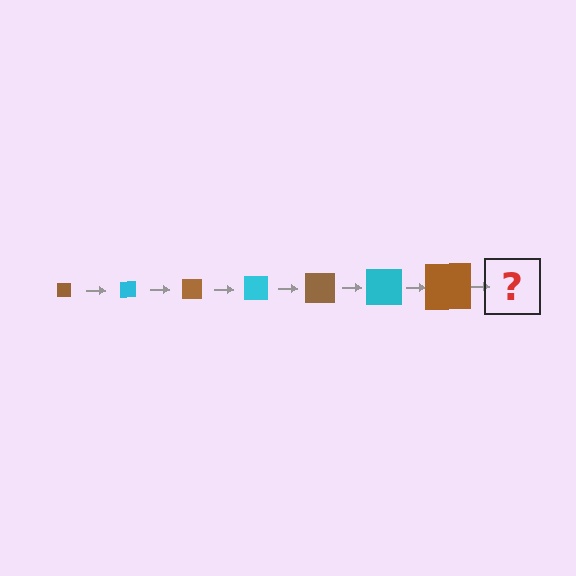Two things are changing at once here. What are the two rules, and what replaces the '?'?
The two rules are that the square grows larger each step and the color cycles through brown and cyan. The '?' should be a cyan square, larger than the previous one.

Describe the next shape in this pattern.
It should be a cyan square, larger than the previous one.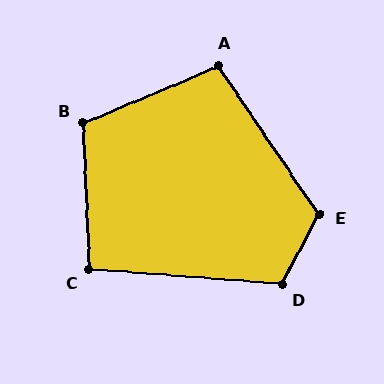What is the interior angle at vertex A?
Approximately 101 degrees (obtuse).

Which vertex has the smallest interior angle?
C, at approximately 97 degrees.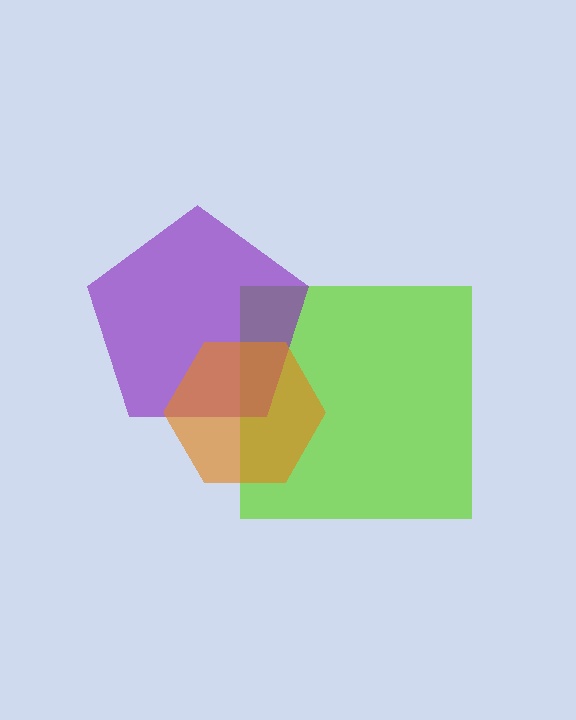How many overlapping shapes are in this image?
There are 3 overlapping shapes in the image.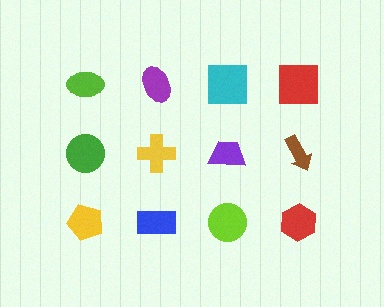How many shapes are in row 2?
4 shapes.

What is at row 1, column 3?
A cyan square.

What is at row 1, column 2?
A purple ellipse.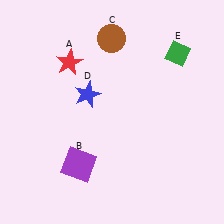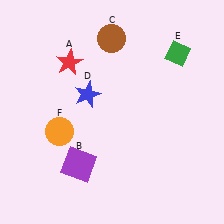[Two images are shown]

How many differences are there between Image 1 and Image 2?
There is 1 difference between the two images.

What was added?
An orange circle (F) was added in Image 2.